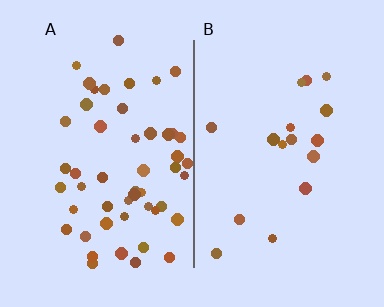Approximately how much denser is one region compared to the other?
Approximately 3.1× — region A over region B.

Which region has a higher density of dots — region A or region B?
A (the left).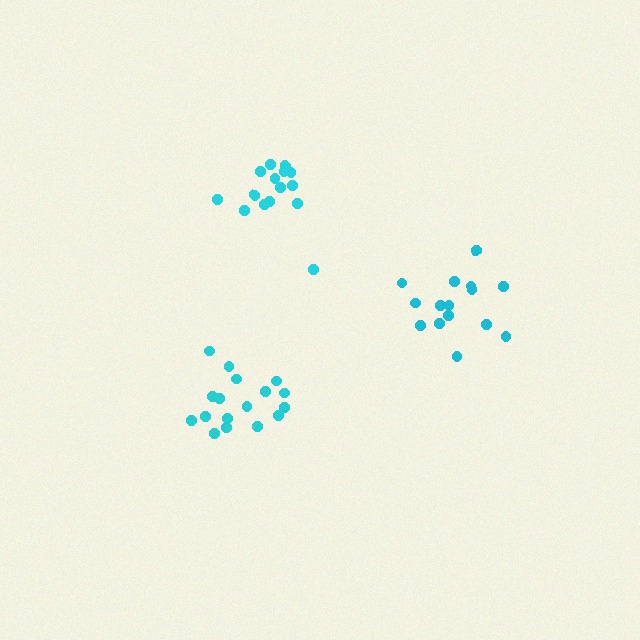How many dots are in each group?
Group 1: 16 dots, Group 2: 15 dots, Group 3: 17 dots (48 total).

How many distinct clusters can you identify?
There are 3 distinct clusters.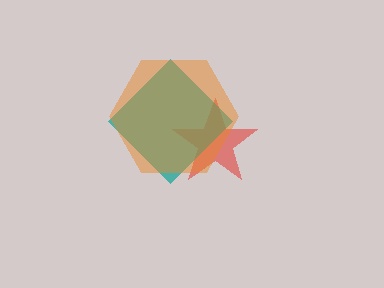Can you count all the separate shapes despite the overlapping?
Yes, there are 3 separate shapes.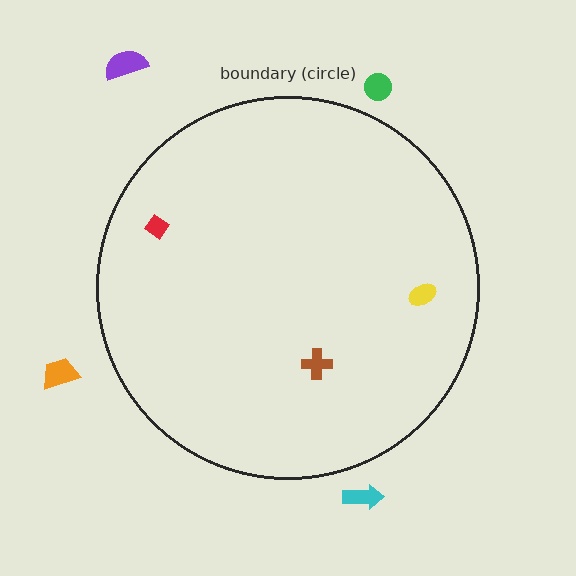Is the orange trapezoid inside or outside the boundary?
Outside.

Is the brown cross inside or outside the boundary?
Inside.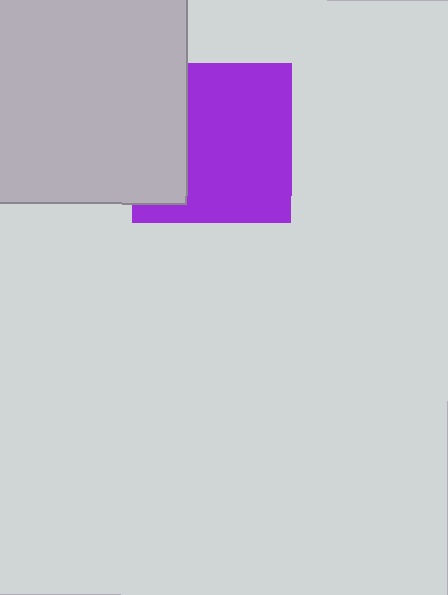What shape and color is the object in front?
The object in front is a light gray rectangle.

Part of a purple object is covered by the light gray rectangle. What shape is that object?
It is a square.